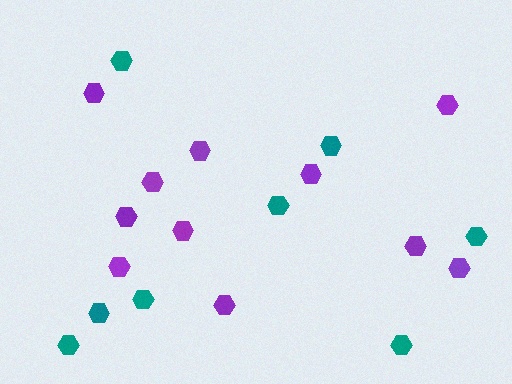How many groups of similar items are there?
There are 2 groups: one group of teal hexagons (8) and one group of purple hexagons (11).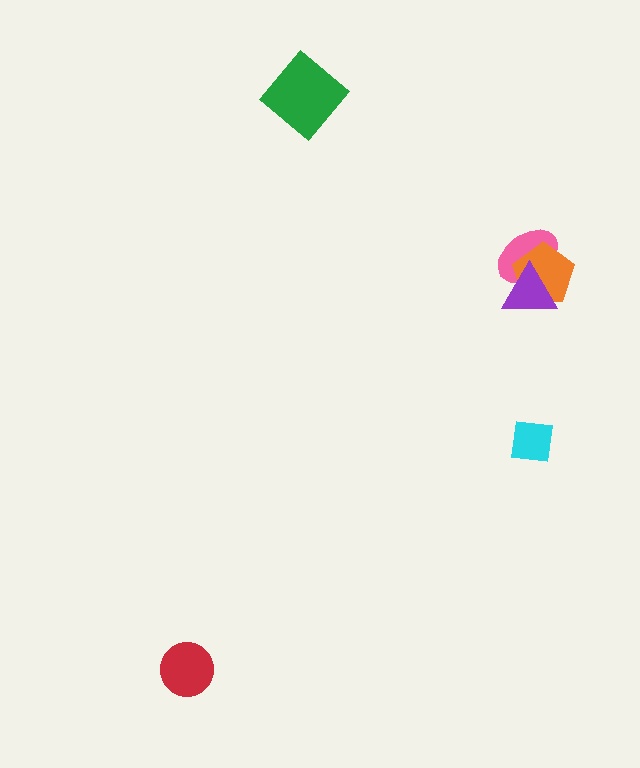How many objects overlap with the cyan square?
0 objects overlap with the cyan square.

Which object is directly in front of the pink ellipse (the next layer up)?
The orange pentagon is directly in front of the pink ellipse.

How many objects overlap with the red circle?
0 objects overlap with the red circle.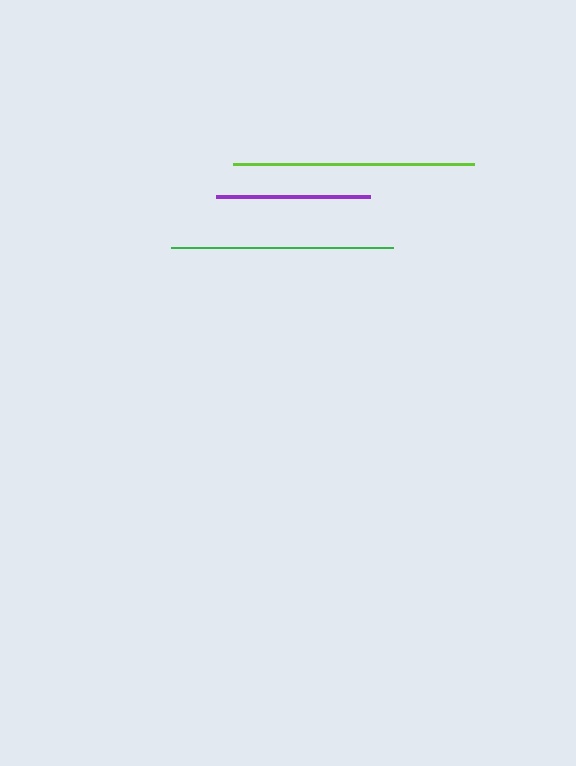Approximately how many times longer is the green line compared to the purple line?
The green line is approximately 1.4 times the length of the purple line.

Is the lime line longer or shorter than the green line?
The lime line is longer than the green line.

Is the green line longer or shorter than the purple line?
The green line is longer than the purple line.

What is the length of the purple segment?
The purple segment is approximately 155 pixels long.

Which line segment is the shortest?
The purple line is the shortest at approximately 155 pixels.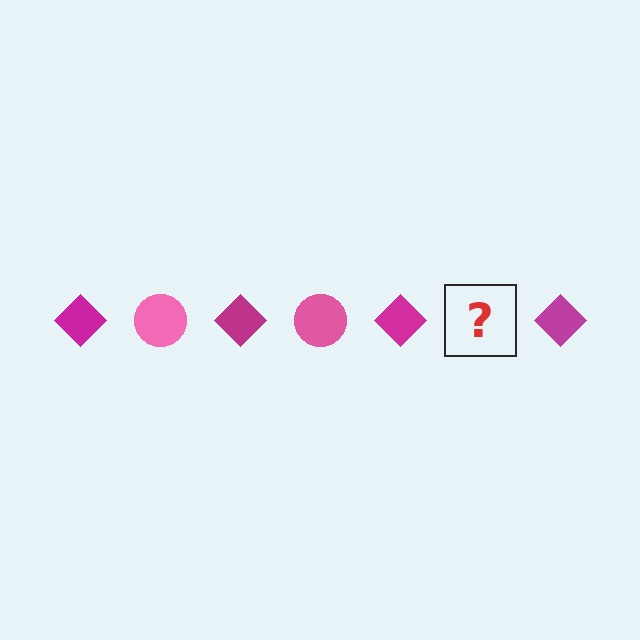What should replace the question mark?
The question mark should be replaced with a pink circle.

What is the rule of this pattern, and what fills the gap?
The rule is that the pattern alternates between magenta diamond and pink circle. The gap should be filled with a pink circle.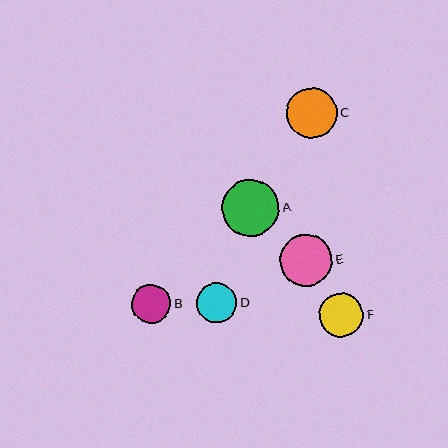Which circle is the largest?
Circle A is the largest with a size of approximately 57 pixels.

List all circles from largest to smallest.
From largest to smallest: A, E, C, F, D, B.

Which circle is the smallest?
Circle B is the smallest with a size of approximately 39 pixels.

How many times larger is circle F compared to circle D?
Circle F is approximately 1.1 times the size of circle D.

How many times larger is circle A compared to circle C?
Circle A is approximately 1.1 times the size of circle C.